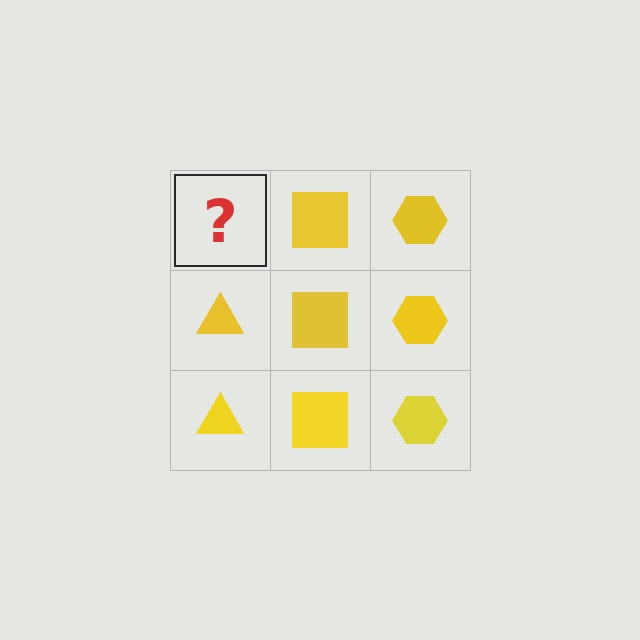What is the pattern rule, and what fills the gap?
The rule is that each column has a consistent shape. The gap should be filled with a yellow triangle.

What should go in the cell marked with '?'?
The missing cell should contain a yellow triangle.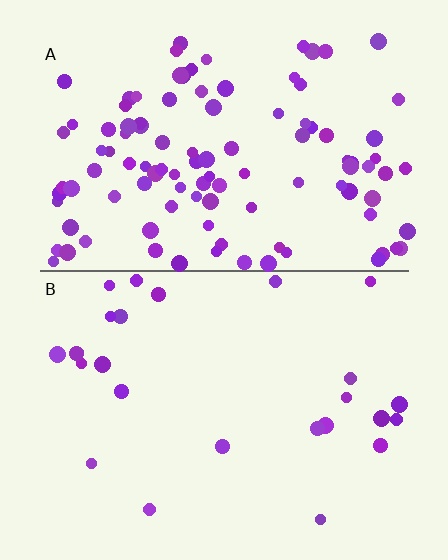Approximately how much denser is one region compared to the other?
Approximately 4.1× — region A over region B.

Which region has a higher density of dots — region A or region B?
A (the top).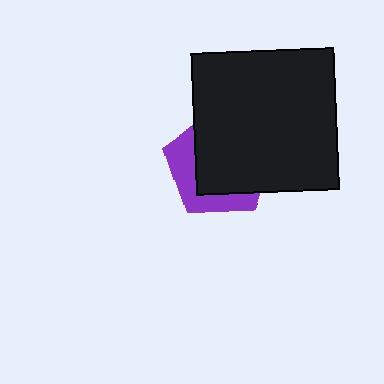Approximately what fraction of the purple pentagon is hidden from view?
Roughly 66% of the purple pentagon is hidden behind the black square.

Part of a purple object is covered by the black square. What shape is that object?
It is a pentagon.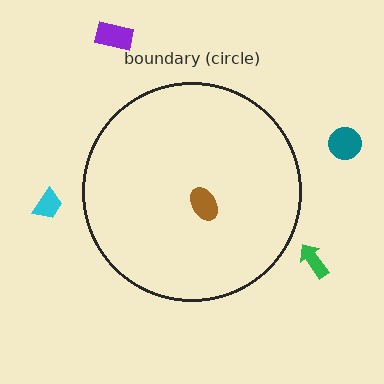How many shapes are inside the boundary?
1 inside, 4 outside.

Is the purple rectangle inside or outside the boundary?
Outside.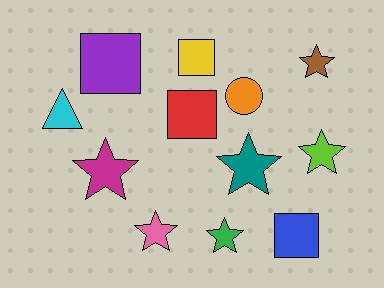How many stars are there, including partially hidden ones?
There are 6 stars.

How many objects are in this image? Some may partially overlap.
There are 12 objects.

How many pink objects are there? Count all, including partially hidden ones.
There is 1 pink object.